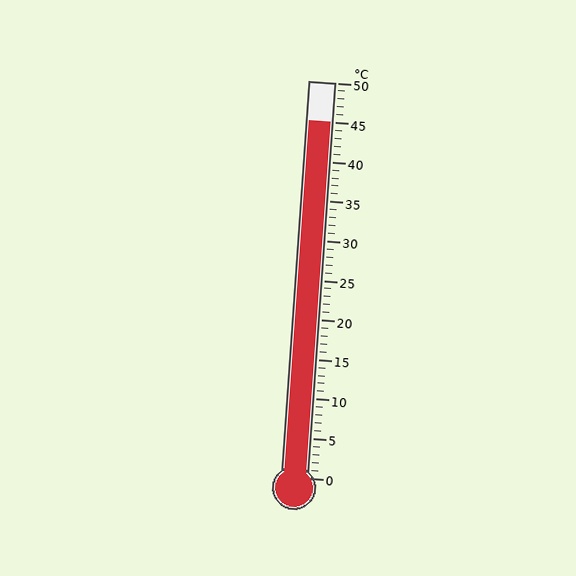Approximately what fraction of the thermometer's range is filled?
The thermometer is filled to approximately 90% of its range.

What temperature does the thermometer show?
The thermometer shows approximately 45°C.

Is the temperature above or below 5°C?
The temperature is above 5°C.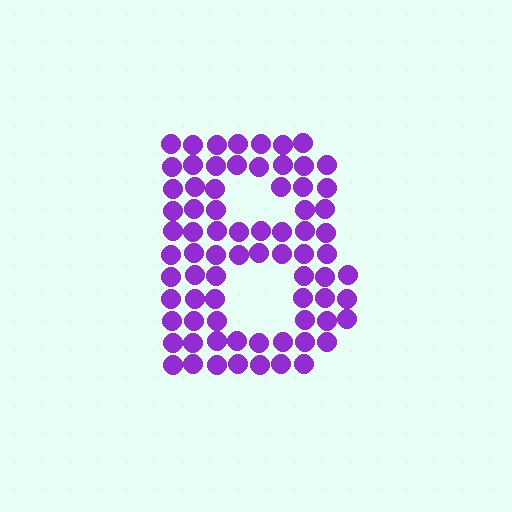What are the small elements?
The small elements are circles.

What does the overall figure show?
The overall figure shows the letter B.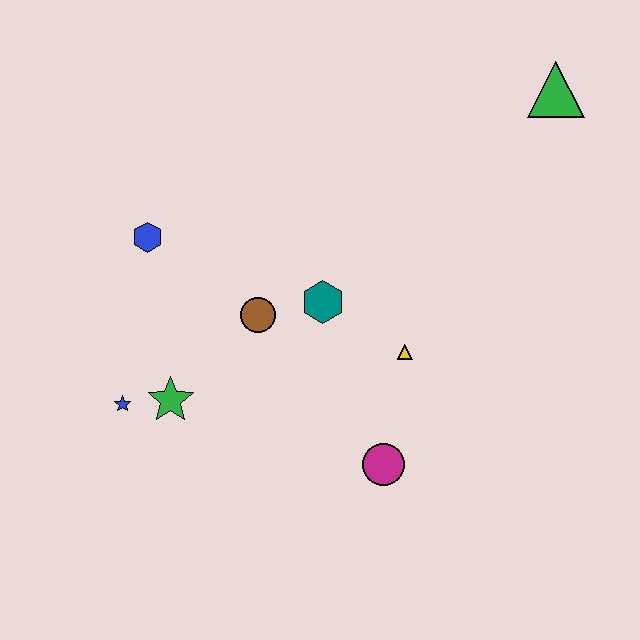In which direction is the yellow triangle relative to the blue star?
The yellow triangle is to the right of the blue star.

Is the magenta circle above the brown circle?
No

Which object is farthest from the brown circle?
The green triangle is farthest from the brown circle.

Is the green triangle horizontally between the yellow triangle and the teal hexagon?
No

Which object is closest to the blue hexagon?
The brown circle is closest to the blue hexagon.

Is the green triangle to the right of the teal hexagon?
Yes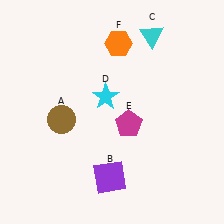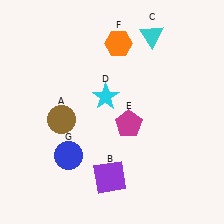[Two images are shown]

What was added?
A blue circle (G) was added in Image 2.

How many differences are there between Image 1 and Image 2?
There is 1 difference between the two images.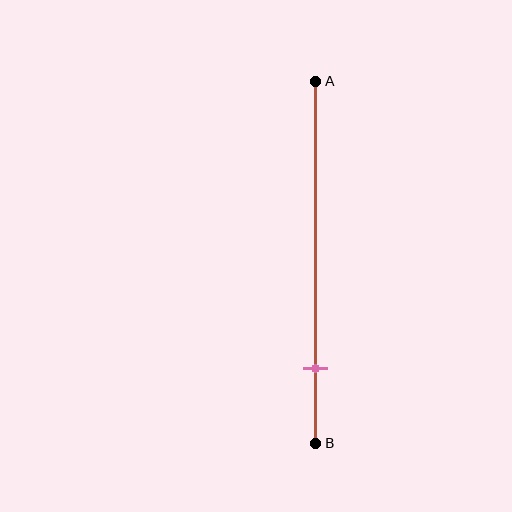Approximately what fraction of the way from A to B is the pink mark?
The pink mark is approximately 80% of the way from A to B.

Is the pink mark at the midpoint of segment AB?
No, the mark is at about 80% from A, not at the 50% midpoint.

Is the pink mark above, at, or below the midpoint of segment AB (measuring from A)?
The pink mark is below the midpoint of segment AB.